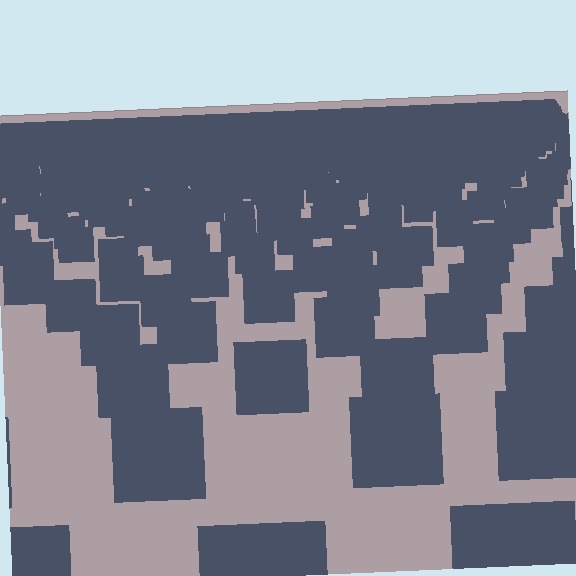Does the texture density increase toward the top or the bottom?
Density increases toward the top.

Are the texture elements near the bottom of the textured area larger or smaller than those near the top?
Larger. Near the bottom, elements are closer to the viewer and appear at a bigger on-screen size.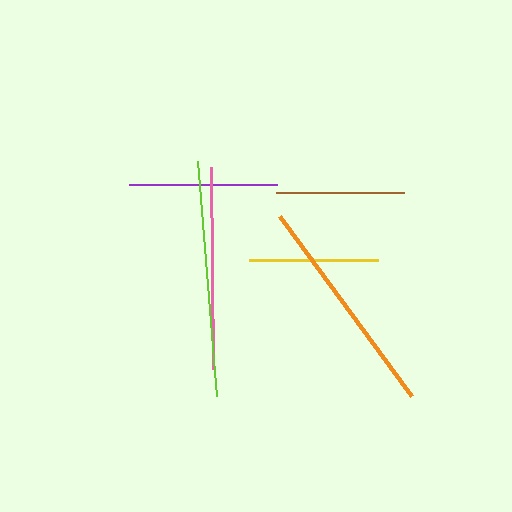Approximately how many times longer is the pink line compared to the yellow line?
The pink line is approximately 1.6 times the length of the yellow line.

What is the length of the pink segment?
The pink segment is approximately 202 pixels long.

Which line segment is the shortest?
The brown line is the shortest at approximately 128 pixels.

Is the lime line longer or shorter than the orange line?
The lime line is longer than the orange line.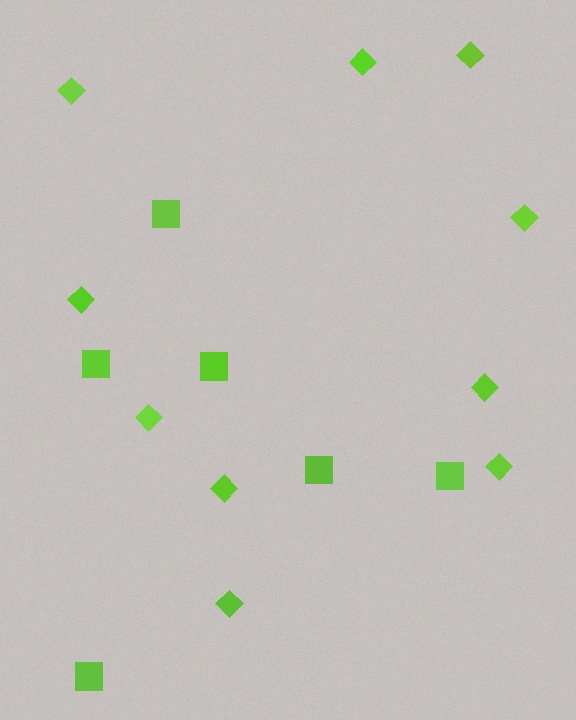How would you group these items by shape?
There are 2 groups: one group of diamonds (10) and one group of squares (6).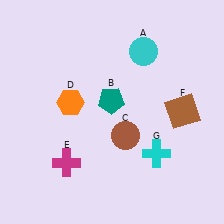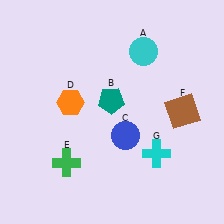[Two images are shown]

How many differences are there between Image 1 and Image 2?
There are 2 differences between the two images.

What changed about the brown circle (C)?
In Image 1, C is brown. In Image 2, it changed to blue.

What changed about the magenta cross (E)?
In Image 1, E is magenta. In Image 2, it changed to green.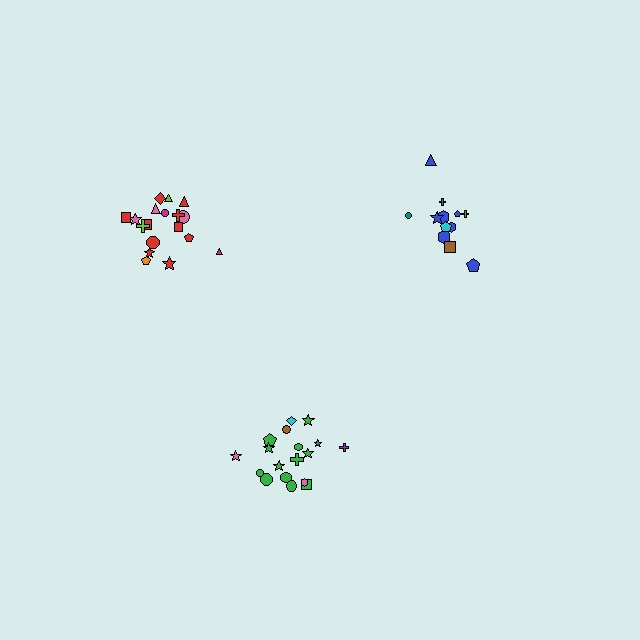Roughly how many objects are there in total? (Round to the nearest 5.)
Roughly 50 objects in total.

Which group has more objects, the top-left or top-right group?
The top-left group.